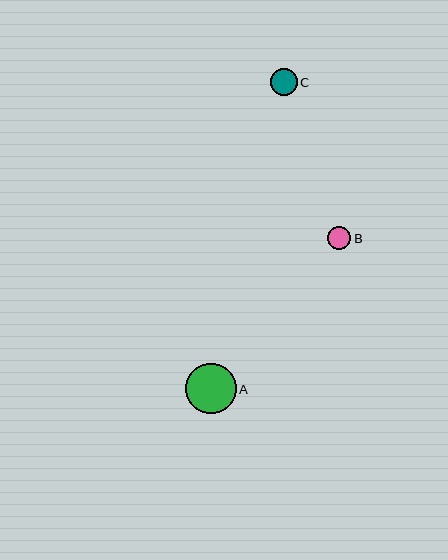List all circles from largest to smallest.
From largest to smallest: A, C, B.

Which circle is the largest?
Circle A is the largest with a size of approximately 51 pixels.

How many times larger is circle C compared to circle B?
Circle C is approximately 1.2 times the size of circle B.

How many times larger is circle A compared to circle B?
Circle A is approximately 2.2 times the size of circle B.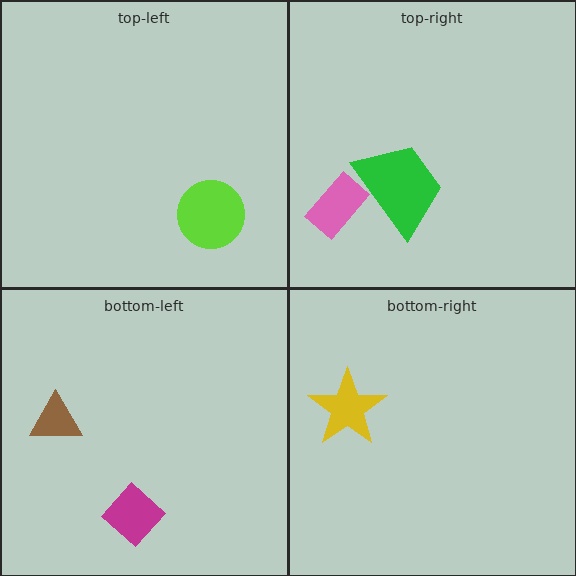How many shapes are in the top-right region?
2.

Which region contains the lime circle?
The top-left region.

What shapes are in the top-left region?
The lime circle.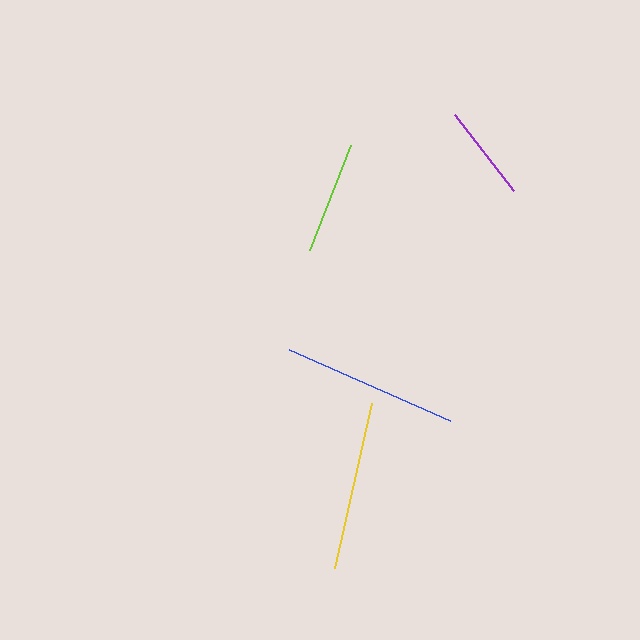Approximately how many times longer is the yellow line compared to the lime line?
The yellow line is approximately 1.5 times the length of the lime line.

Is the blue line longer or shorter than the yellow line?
The blue line is longer than the yellow line.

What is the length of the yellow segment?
The yellow segment is approximately 169 pixels long.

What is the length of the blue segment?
The blue segment is approximately 176 pixels long.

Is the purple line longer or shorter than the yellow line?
The yellow line is longer than the purple line.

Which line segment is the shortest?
The purple line is the shortest at approximately 96 pixels.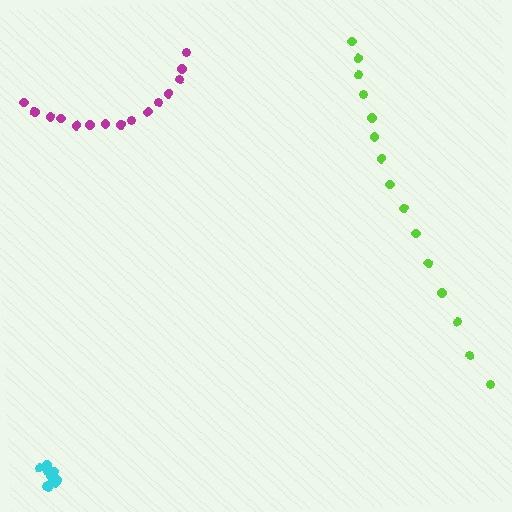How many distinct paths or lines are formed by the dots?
There are 3 distinct paths.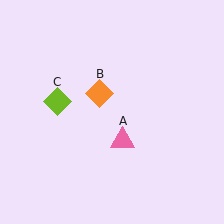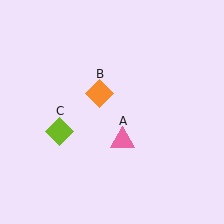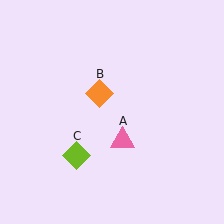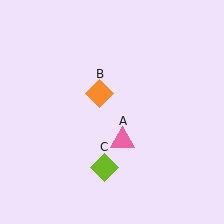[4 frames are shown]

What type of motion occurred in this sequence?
The lime diamond (object C) rotated counterclockwise around the center of the scene.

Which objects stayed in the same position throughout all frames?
Pink triangle (object A) and orange diamond (object B) remained stationary.